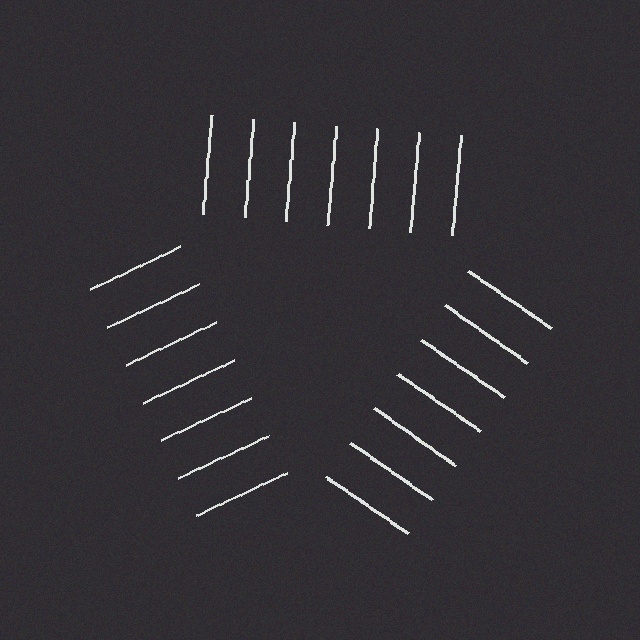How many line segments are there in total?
21 — 7 along each of the 3 edges.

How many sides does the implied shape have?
3 sides — the line-ends trace a triangle.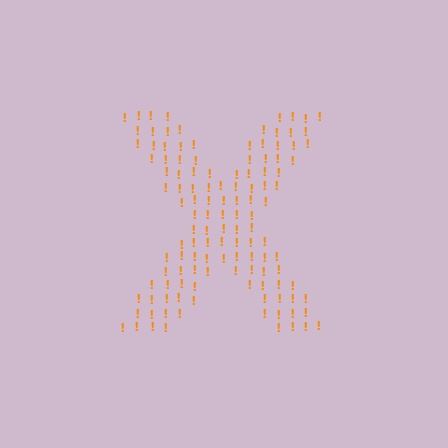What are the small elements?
The small elements are exclamation marks.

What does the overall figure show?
The overall figure shows the letter X.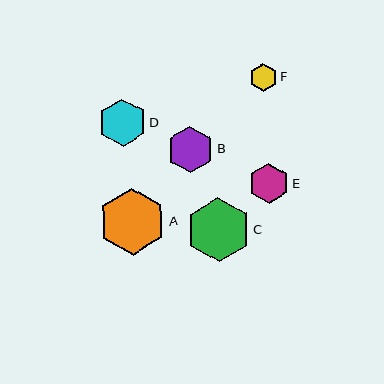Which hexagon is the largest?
Hexagon A is the largest with a size of approximately 67 pixels.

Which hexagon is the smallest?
Hexagon F is the smallest with a size of approximately 27 pixels.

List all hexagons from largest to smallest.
From largest to smallest: A, C, D, B, E, F.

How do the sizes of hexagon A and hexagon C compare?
Hexagon A and hexagon C are approximately the same size.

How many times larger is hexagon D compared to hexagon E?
Hexagon D is approximately 1.2 times the size of hexagon E.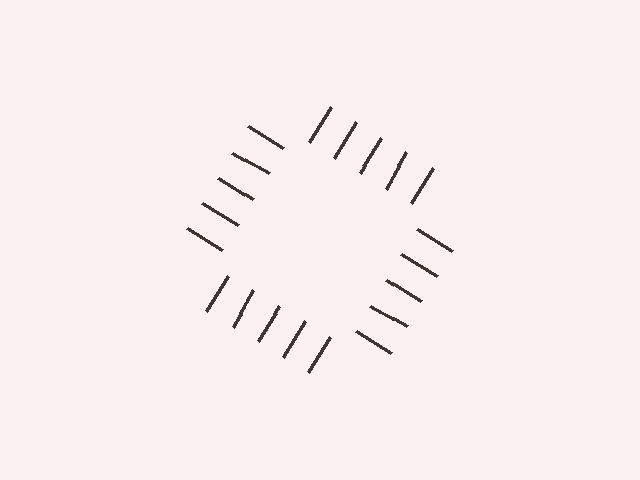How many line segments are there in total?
20 — 5 along each of the 4 edges.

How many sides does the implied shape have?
4 sides — the line-ends trace a square.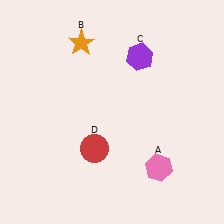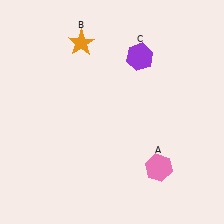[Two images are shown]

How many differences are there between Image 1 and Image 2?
There is 1 difference between the two images.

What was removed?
The red circle (D) was removed in Image 2.